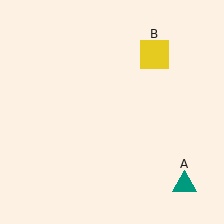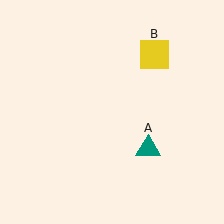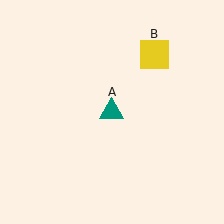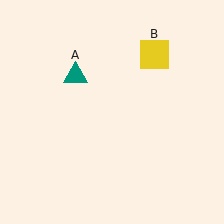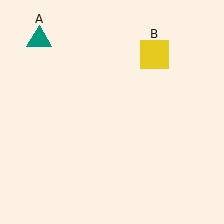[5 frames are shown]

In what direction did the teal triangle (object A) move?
The teal triangle (object A) moved up and to the left.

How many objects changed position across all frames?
1 object changed position: teal triangle (object A).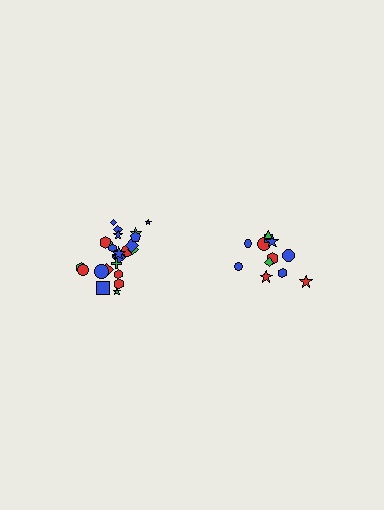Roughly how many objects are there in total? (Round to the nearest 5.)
Roughly 35 objects in total.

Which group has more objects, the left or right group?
The left group.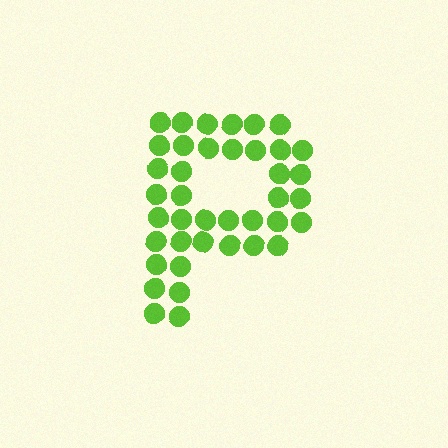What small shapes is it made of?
It is made of small circles.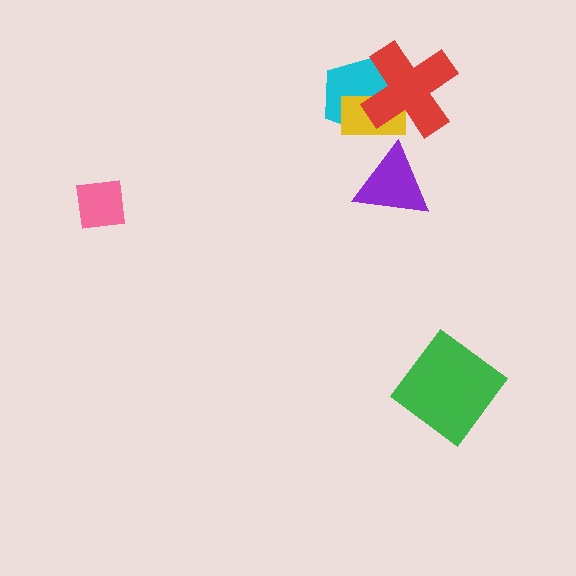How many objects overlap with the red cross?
2 objects overlap with the red cross.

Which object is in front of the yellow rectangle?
The red cross is in front of the yellow rectangle.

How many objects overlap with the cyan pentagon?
2 objects overlap with the cyan pentagon.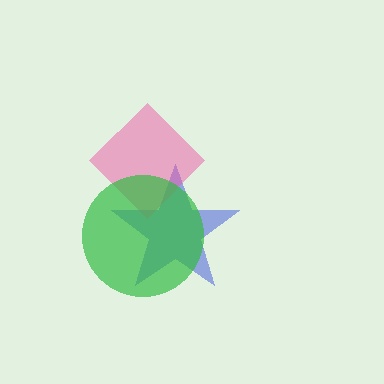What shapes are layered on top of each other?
The layered shapes are: a blue star, a pink diamond, a green circle.